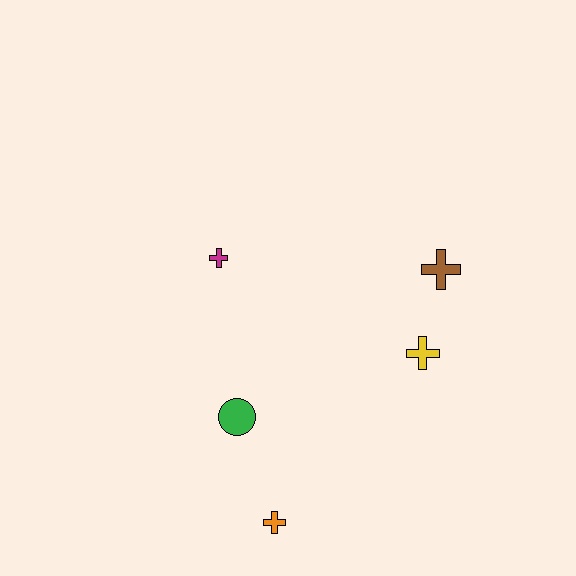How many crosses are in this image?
There are 4 crosses.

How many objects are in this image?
There are 5 objects.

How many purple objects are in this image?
There are no purple objects.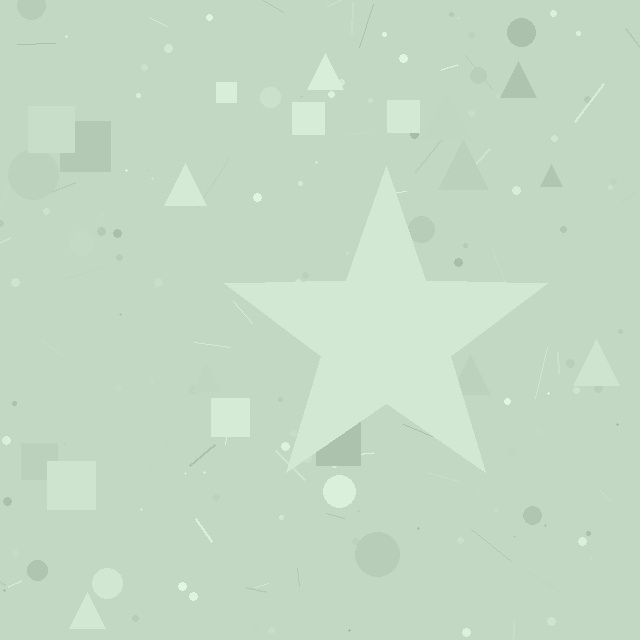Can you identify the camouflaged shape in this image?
The camouflaged shape is a star.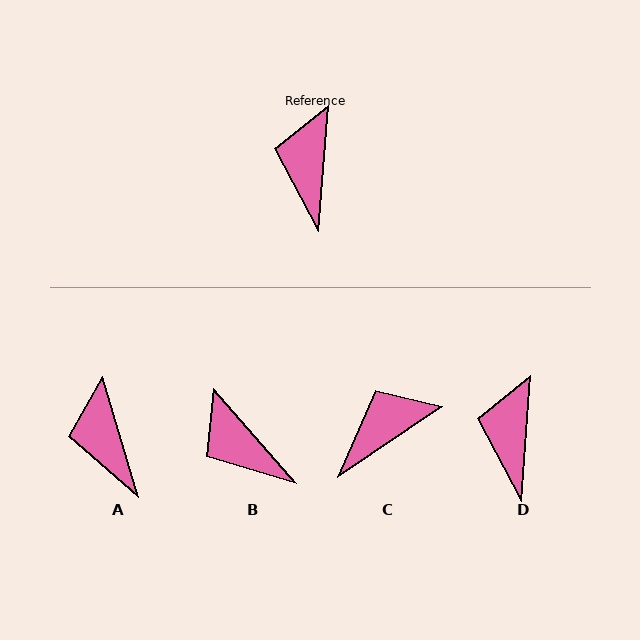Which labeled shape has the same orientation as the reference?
D.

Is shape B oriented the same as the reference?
No, it is off by about 45 degrees.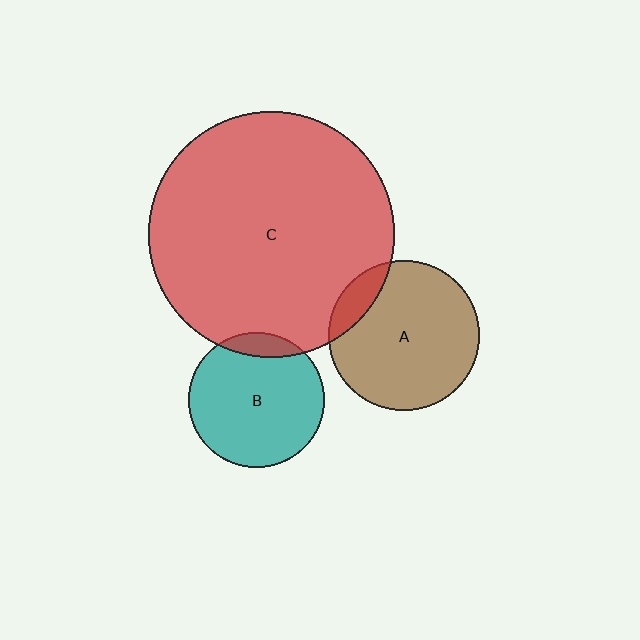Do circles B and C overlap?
Yes.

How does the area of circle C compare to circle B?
Approximately 3.3 times.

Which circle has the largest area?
Circle C (red).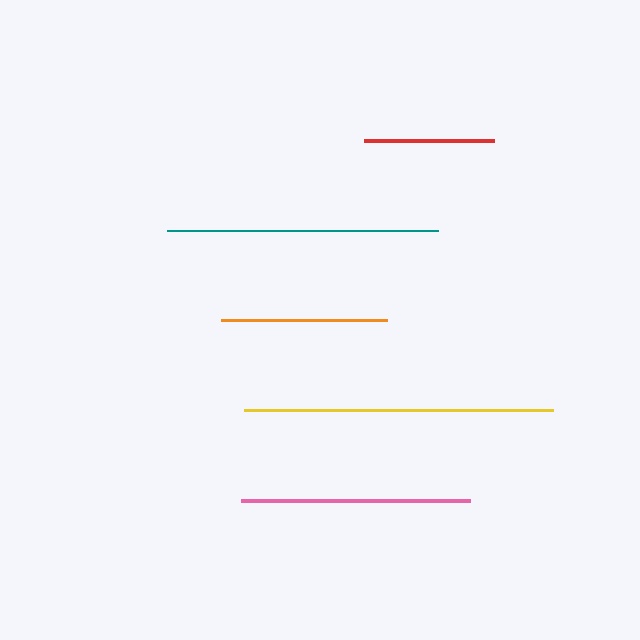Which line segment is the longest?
The yellow line is the longest at approximately 309 pixels.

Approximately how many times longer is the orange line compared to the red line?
The orange line is approximately 1.3 times the length of the red line.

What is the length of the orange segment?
The orange segment is approximately 166 pixels long.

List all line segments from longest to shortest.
From longest to shortest: yellow, teal, pink, orange, red.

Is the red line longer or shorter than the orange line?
The orange line is longer than the red line.